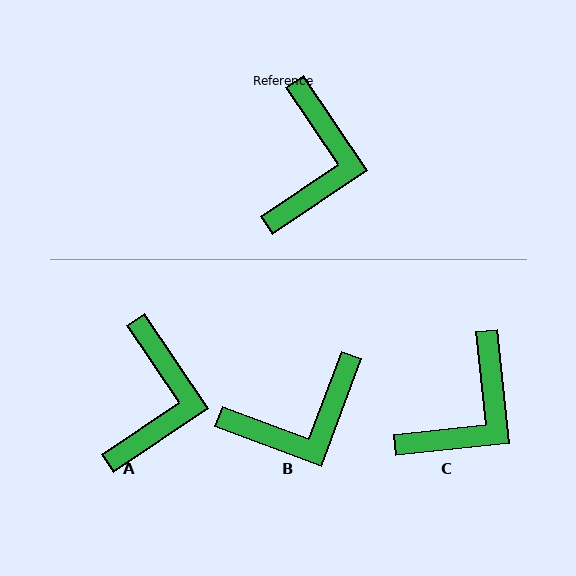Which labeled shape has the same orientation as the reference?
A.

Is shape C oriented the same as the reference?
No, it is off by about 28 degrees.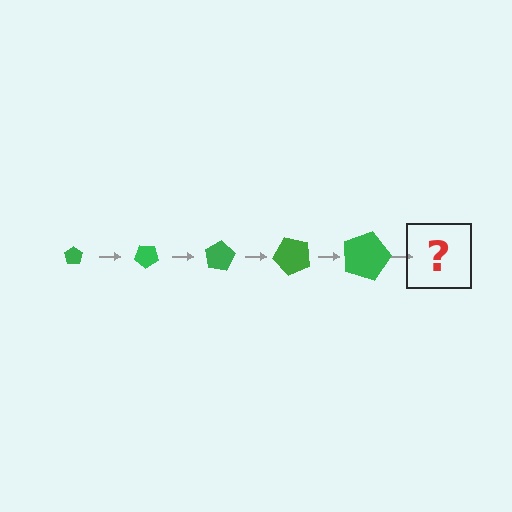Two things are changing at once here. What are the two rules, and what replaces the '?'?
The two rules are that the pentagon grows larger each step and it rotates 40 degrees each step. The '?' should be a pentagon, larger than the previous one and rotated 200 degrees from the start.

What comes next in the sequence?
The next element should be a pentagon, larger than the previous one and rotated 200 degrees from the start.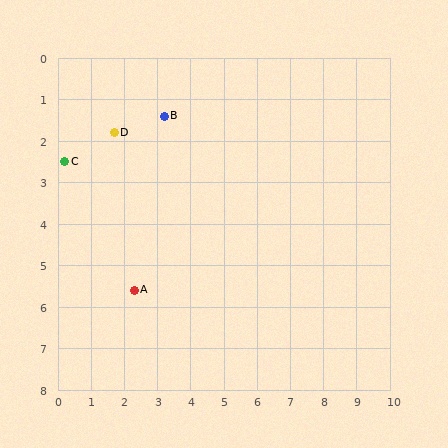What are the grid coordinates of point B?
Point B is at approximately (3.2, 1.4).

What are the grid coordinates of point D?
Point D is at approximately (1.7, 1.8).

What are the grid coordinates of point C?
Point C is at approximately (0.2, 2.5).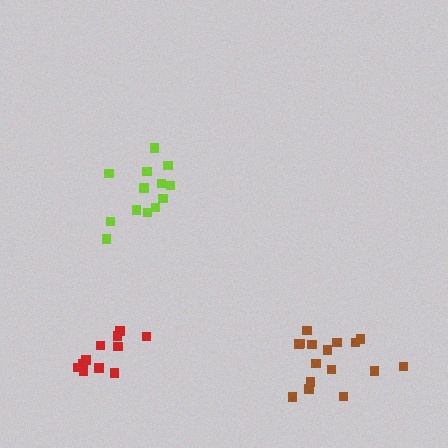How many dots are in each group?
Group 1: 13 dots, Group 2: 16 dots, Group 3: 11 dots (40 total).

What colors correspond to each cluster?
The clusters are colored: lime, brown, red.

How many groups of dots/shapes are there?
There are 3 groups.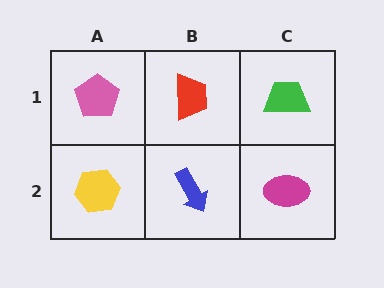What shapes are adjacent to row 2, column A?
A pink pentagon (row 1, column A), a blue arrow (row 2, column B).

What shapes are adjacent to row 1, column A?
A yellow hexagon (row 2, column A), a red trapezoid (row 1, column B).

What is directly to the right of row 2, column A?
A blue arrow.